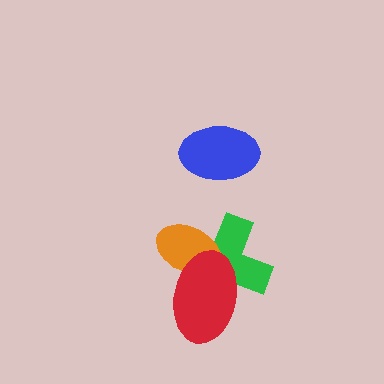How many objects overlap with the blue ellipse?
0 objects overlap with the blue ellipse.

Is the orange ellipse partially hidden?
Yes, it is partially covered by another shape.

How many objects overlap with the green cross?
2 objects overlap with the green cross.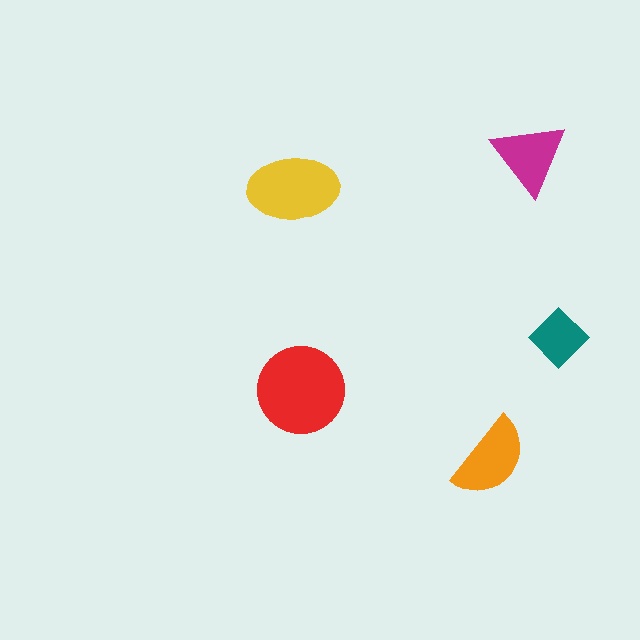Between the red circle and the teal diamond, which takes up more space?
The red circle.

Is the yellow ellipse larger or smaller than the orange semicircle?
Larger.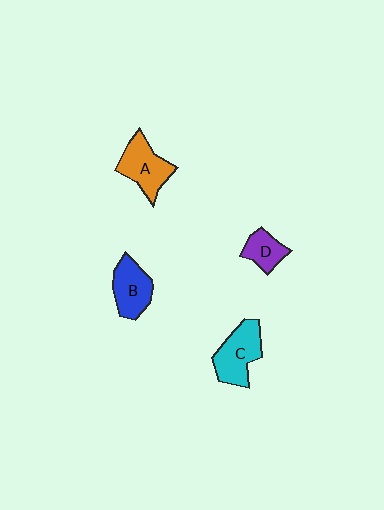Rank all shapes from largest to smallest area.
From largest to smallest: C (cyan), A (orange), B (blue), D (purple).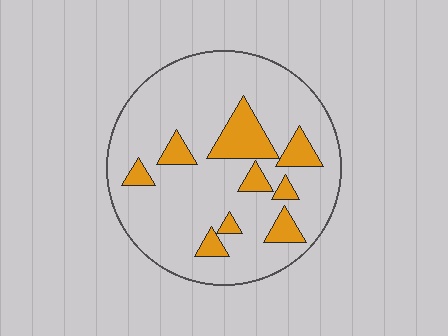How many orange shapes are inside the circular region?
9.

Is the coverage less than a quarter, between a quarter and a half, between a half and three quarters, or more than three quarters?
Less than a quarter.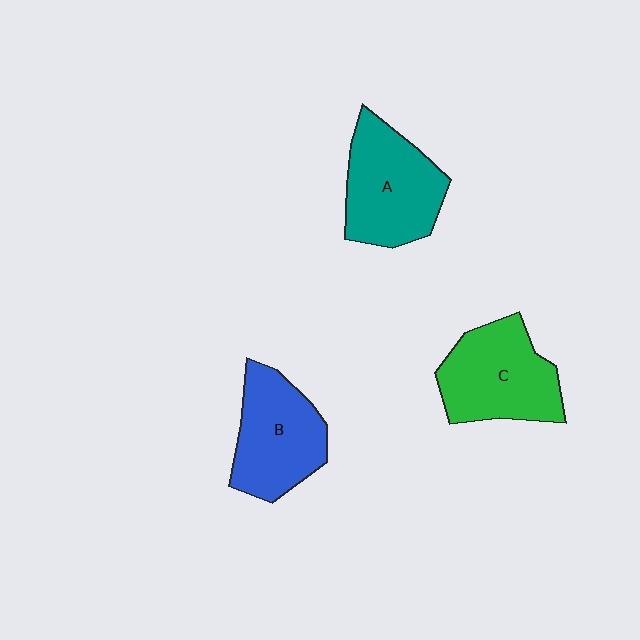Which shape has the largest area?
Shape A (teal).